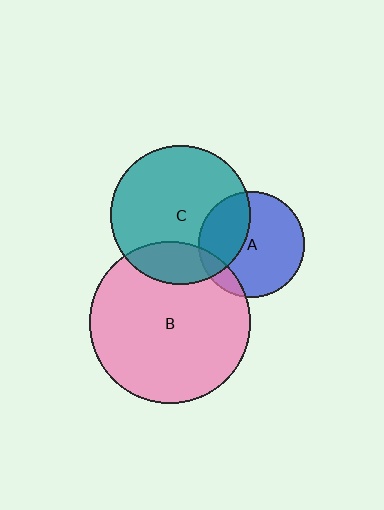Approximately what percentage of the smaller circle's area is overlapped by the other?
Approximately 35%.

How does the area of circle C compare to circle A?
Approximately 1.8 times.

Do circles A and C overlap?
Yes.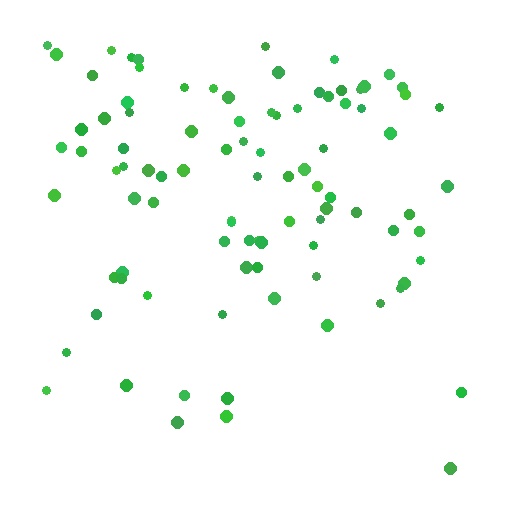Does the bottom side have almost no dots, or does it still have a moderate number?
Still a moderate number, just noticeably fewer than the top.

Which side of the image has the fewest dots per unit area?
The bottom.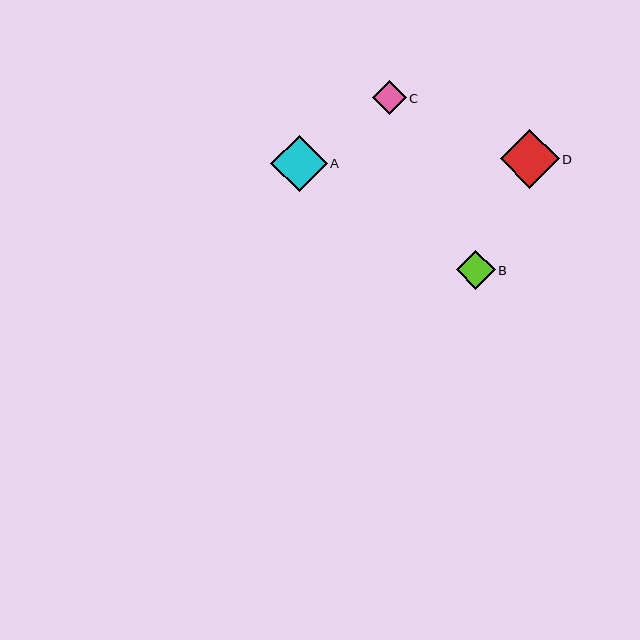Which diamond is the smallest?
Diamond C is the smallest with a size of approximately 34 pixels.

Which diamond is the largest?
Diamond D is the largest with a size of approximately 59 pixels.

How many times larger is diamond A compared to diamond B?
Diamond A is approximately 1.4 times the size of diamond B.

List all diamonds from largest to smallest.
From largest to smallest: D, A, B, C.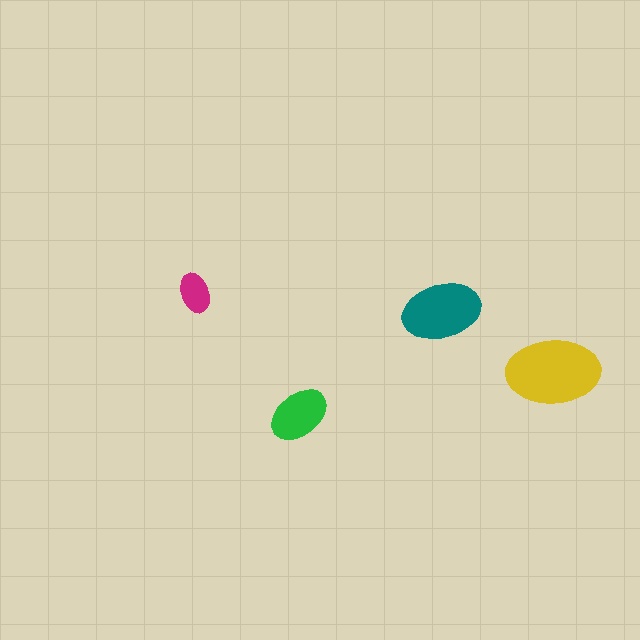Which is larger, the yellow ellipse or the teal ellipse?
The yellow one.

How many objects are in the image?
There are 4 objects in the image.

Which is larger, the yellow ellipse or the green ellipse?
The yellow one.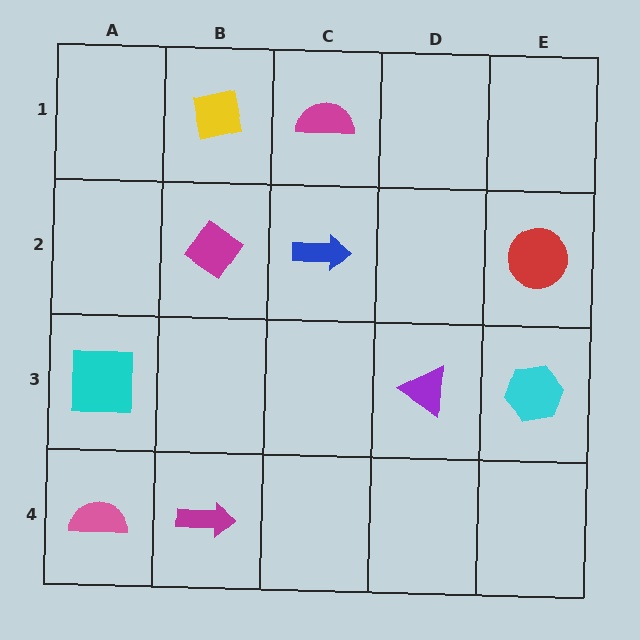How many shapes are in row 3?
3 shapes.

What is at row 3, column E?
A cyan hexagon.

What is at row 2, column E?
A red circle.